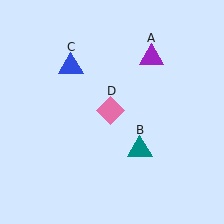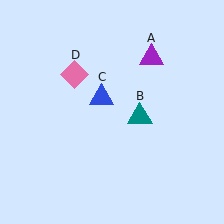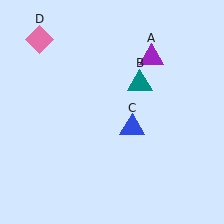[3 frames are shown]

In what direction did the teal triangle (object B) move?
The teal triangle (object B) moved up.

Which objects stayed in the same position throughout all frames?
Purple triangle (object A) remained stationary.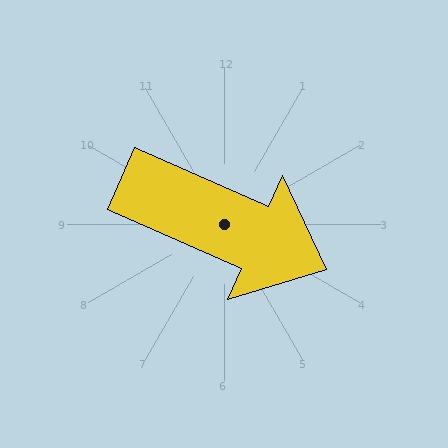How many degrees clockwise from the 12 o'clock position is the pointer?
Approximately 114 degrees.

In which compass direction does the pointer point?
Southeast.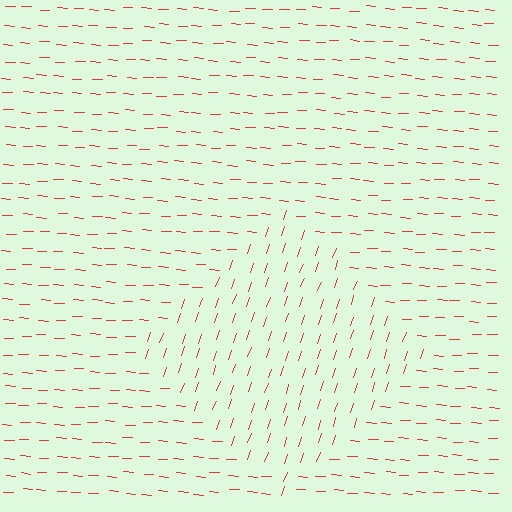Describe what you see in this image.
The image is filled with small red line segments. A diamond region in the image has lines oriented differently from the surrounding lines, creating a visible texture boundary.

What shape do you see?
I see a diamond.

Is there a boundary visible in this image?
Yes, there is a texture boundary formed by a change in line orientation.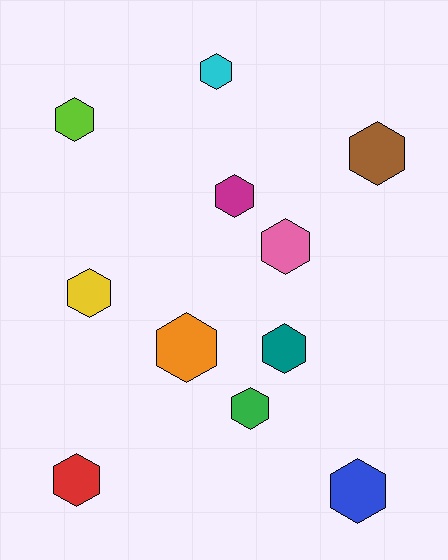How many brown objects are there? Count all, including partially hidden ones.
There is 1 brown object.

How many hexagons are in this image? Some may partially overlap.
There are 11 hexagons.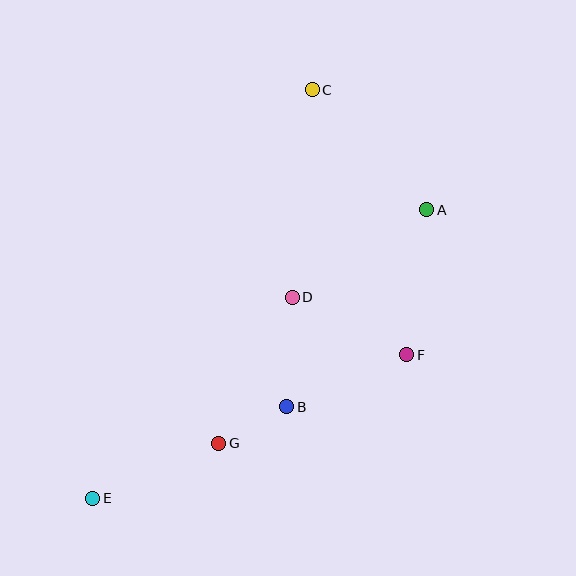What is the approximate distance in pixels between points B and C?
The distance between B and C is approximately 318 pixels.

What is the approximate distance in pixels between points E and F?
The distance between E and F is approximately 345 pixels.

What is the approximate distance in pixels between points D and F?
The distance between D and F is approximately 128 pixels.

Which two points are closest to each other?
Points B and G are closest to each other.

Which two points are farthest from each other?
Points C and E are farthest from each other.